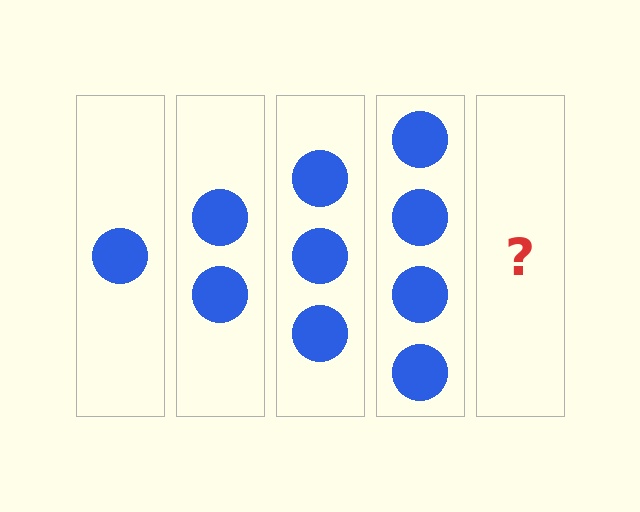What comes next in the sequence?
The next element should be 5 circles.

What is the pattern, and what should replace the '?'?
The pattern is that each step adds one more circle. The '?' should be 5 circles.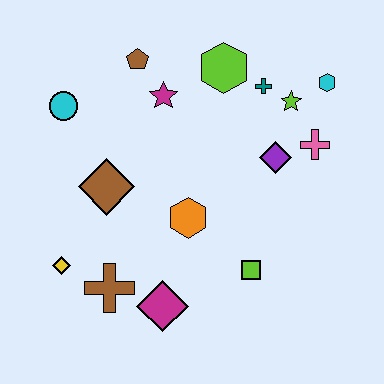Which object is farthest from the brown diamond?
The cyan hexagon is farthest from the brown diamond.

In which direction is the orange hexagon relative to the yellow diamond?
The orange hexagon is to the right of the yellow diamond.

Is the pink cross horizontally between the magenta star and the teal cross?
No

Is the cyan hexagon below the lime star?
No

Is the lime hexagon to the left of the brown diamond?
No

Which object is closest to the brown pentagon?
The magenta star is closest to the brown pentagon.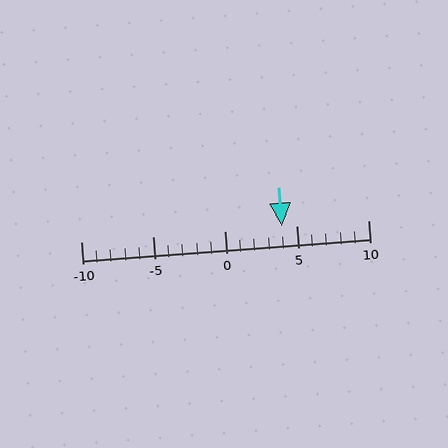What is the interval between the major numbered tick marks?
The major tick marks are spaced 5 units apart.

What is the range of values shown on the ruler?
The ruler shows values from -10 to 10.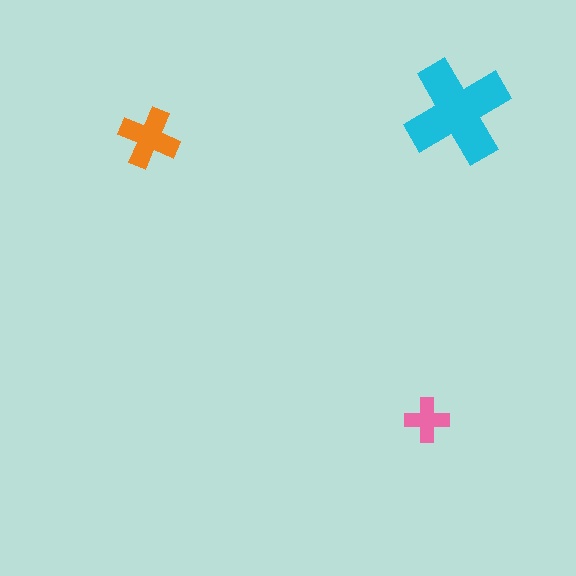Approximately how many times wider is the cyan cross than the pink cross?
About 2.5 times wider.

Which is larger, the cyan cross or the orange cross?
The cyan one.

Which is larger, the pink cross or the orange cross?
The orange one.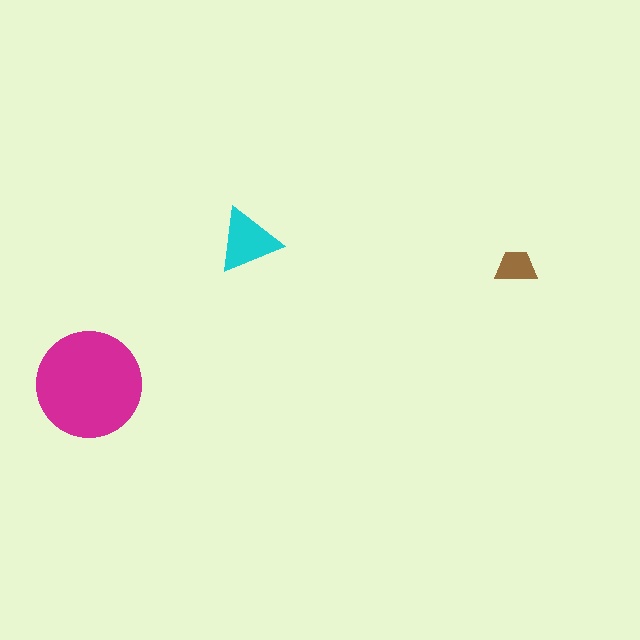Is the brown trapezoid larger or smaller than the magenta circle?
Smaller.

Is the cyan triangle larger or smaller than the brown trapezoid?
Larger.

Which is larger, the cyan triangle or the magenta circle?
The magenta circle.